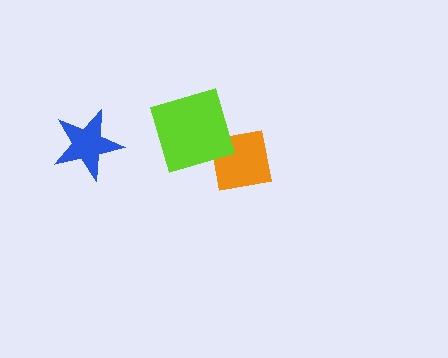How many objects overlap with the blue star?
0 objects overlap with the blue star.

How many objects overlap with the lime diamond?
1 object overlaps with the lime diamond.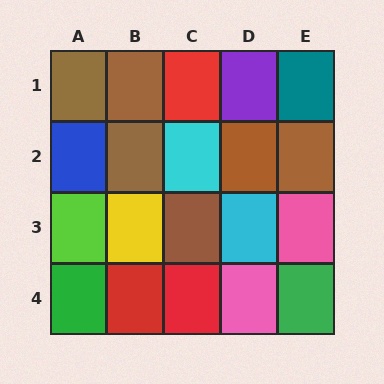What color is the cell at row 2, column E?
Brown.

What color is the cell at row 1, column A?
Brown.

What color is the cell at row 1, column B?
Brown.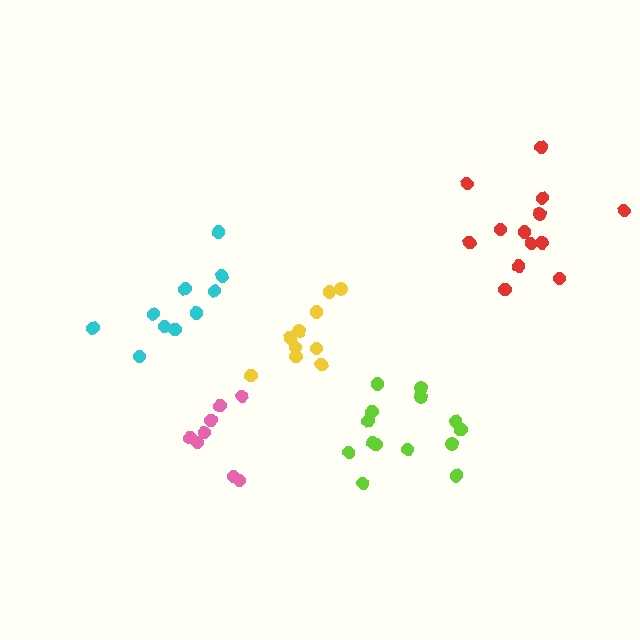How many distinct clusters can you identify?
There are 5 distinct clusters.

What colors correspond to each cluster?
The clusters are colored: red, lime, pink, cyan, yellow.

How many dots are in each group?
Group 1: 13 dots, Group 2: 14 dots, Group 3: 8 dots, Group 4: 10 dots, Group 5: 10 dots (55 total).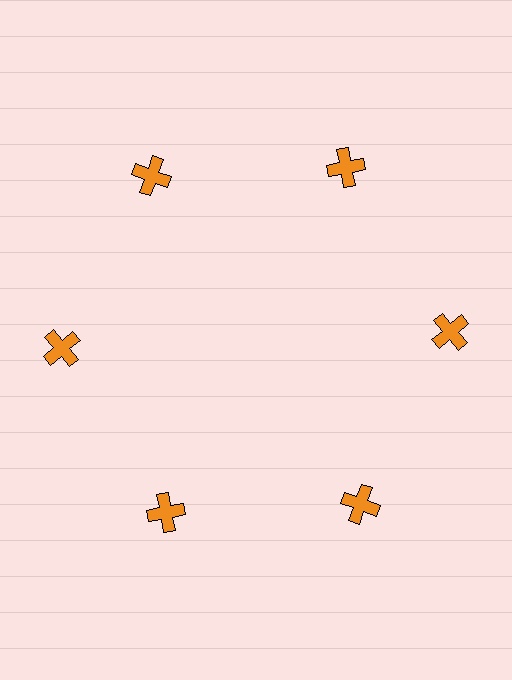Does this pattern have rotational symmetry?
Yes, this pattern has 6-fold rotational symmetry. It looks the same after rotating 60 degrees around the center.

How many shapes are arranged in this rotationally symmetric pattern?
There are 6 shapes, arranged in 6 groups of 1.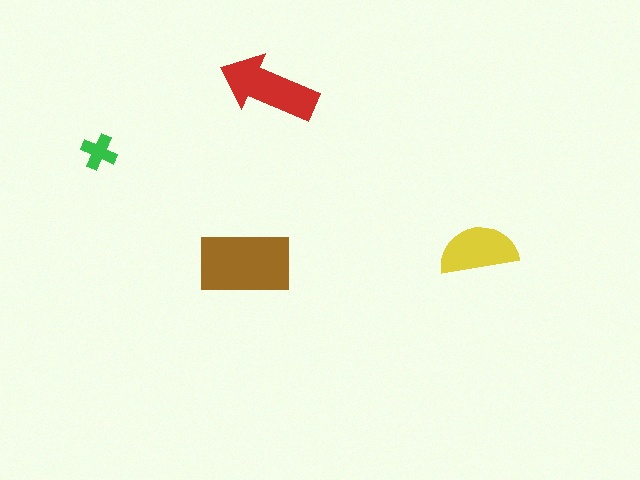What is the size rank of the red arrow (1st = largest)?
2nd.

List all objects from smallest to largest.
The green cross, the yellow semicircle, the red arrow, the brown rectangle.